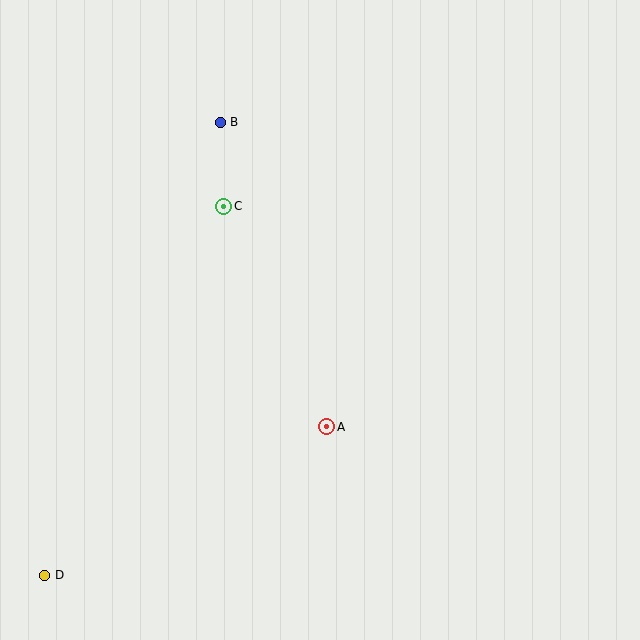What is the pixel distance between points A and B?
The distance between A and B is 323 pixels.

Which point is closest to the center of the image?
Point A at (327, 427) is closest to the center.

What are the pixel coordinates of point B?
Point B is at (220, 122).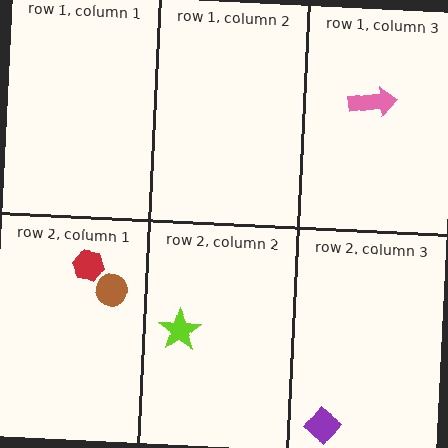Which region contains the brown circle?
The row 2, column 1 region.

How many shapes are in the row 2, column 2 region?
1.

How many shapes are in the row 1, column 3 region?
1.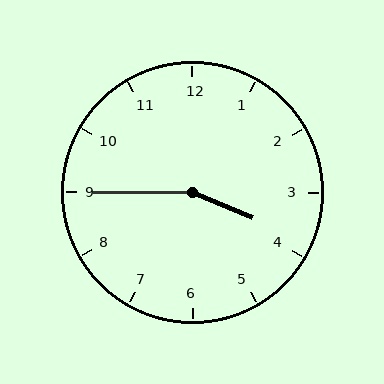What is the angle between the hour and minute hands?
Approximately 158 degrees.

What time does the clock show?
3:45.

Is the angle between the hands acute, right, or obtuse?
It is obtuse.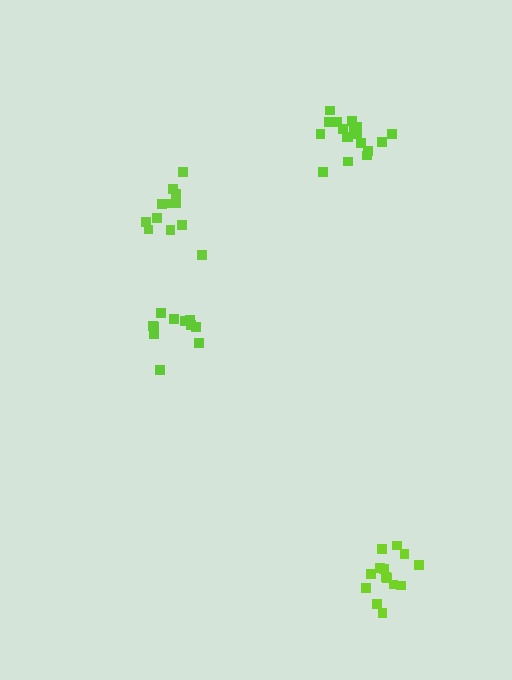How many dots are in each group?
Group 1: 14 dots, Group 2: 12 dots, Group 3: 12 dots, Group 4: 18 dots (56 total).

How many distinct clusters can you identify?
There are 4 distinct clusters.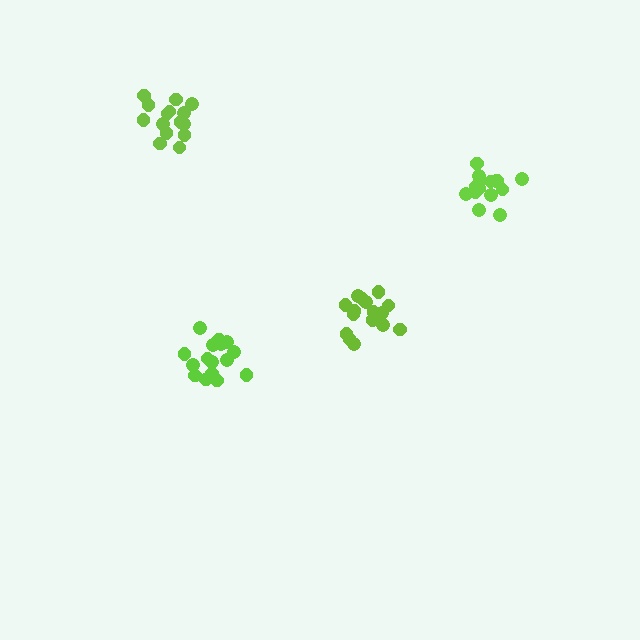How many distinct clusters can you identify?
There are 4 distinct clusters.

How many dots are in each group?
Group 1: 15 dots, Group 2: 15 dots, Group 3: 16 dots, Group 4: 16 dots (62 total).